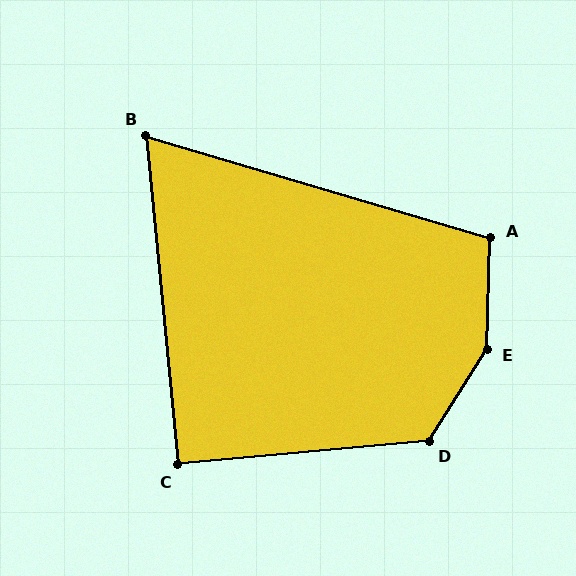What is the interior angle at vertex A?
Approximately 105 degrees (obtuse).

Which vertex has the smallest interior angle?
B, at approximately 68 degrees.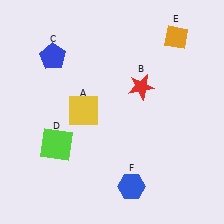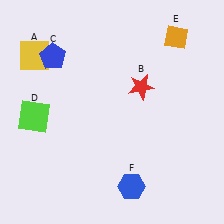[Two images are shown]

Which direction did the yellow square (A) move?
The yellow square (A) moved up.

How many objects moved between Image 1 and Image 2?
2 objects moved between the two images.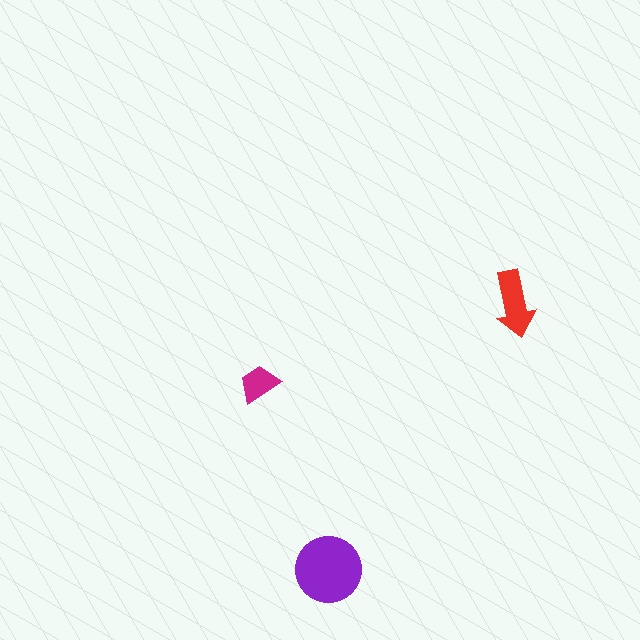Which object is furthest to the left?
The magenta trapezoid is leftmost.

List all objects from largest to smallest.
The purple circle, the red arrow, the magenta trapezoid.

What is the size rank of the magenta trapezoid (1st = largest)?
3rd.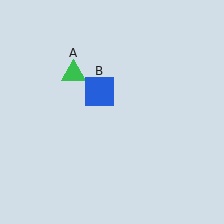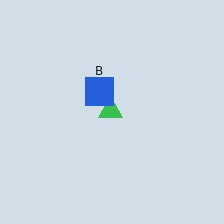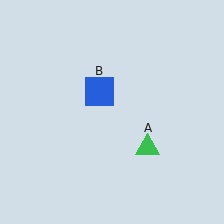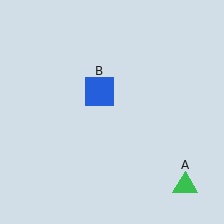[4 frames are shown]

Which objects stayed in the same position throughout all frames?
Blue square (object B) remained stationary.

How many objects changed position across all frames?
1 object changed position: green triangle (object A).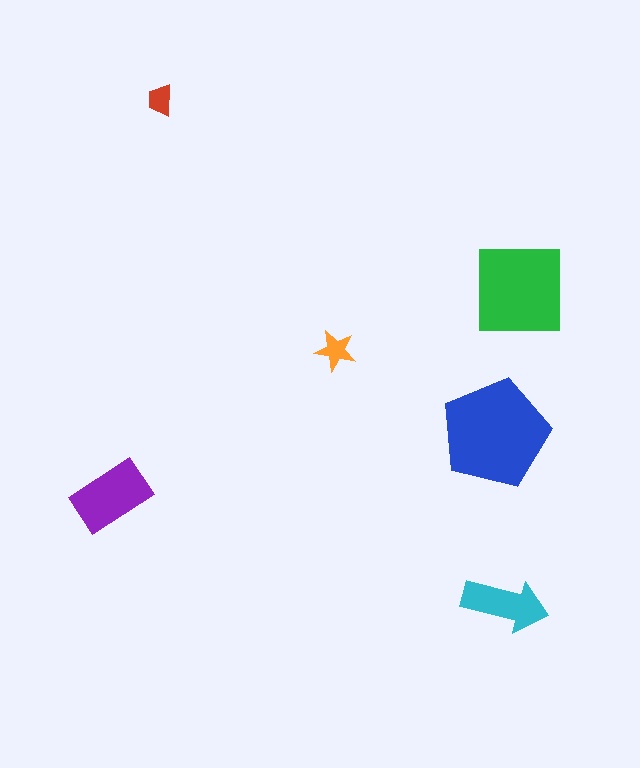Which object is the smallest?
The red trapezoid.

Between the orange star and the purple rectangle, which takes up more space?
The purple rectangle.